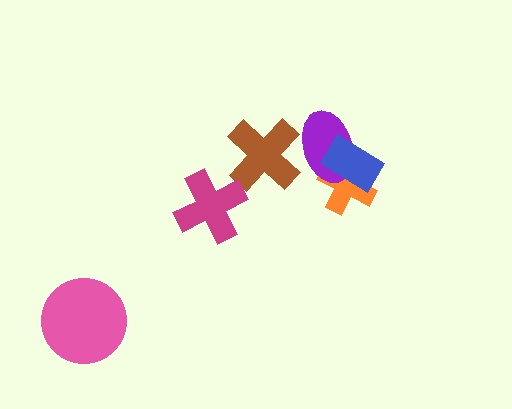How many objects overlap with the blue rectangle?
2 objects overlap with the blue rectangle.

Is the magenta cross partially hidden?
No, no other shape covers it.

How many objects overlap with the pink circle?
0 objects overlap with the pink circle.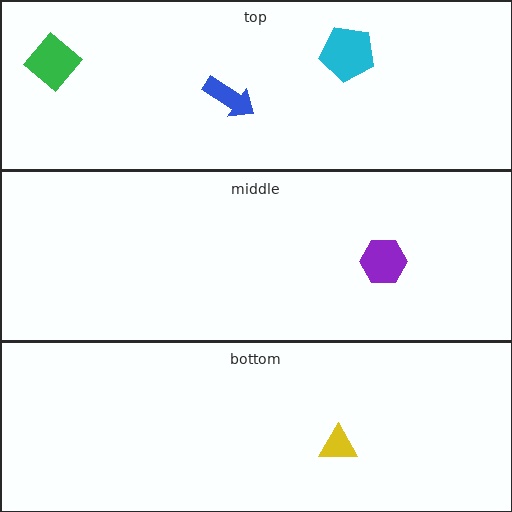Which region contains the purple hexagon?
The middle region.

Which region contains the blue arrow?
The top region.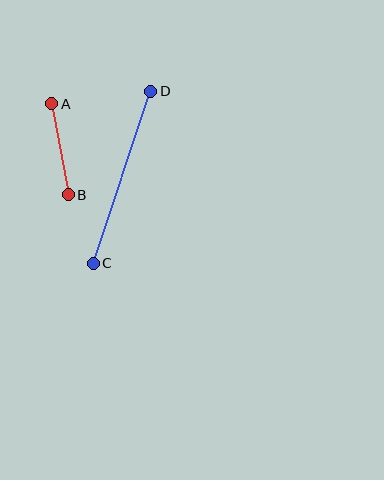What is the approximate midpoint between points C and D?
The midpoint is at approximately (122, 177) pixels.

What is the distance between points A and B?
The distance is approximately 93 pixels.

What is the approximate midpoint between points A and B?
The midpoint is at approximately (60, 149) pixels.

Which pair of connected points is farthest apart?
Points C and D are farthest apart.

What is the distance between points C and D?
The distance is approximately 181 pixels.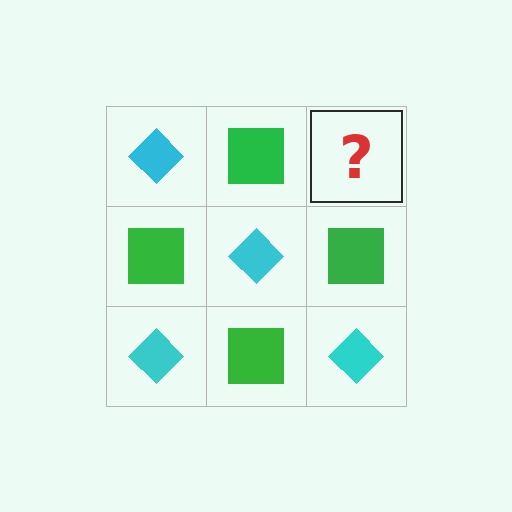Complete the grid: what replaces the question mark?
The question mark should be replaced with a cyan diamond.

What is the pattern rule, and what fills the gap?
The rule is that it alternates cyan diamond and green square in a checkerboard pattern. The gap should be filled with a cyan diamond.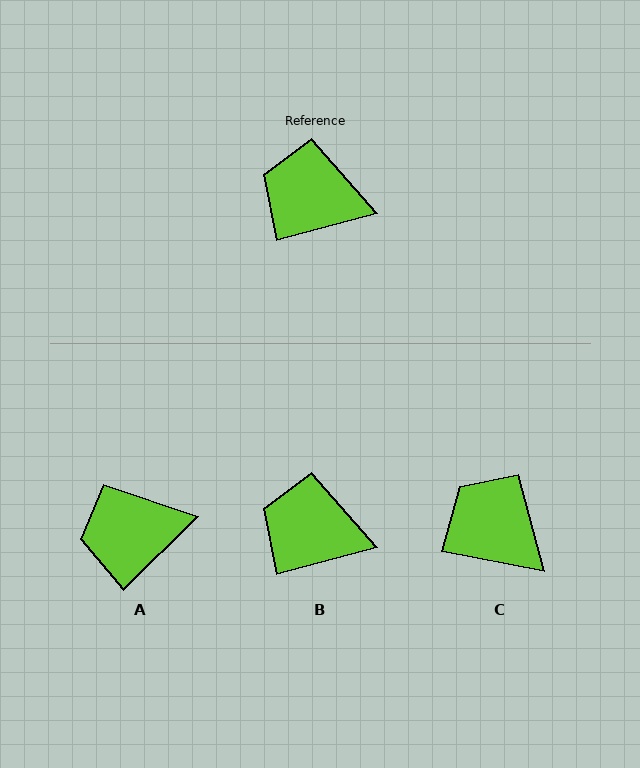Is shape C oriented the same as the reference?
No, it is off by about 26 degrees.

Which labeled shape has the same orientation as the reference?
B.